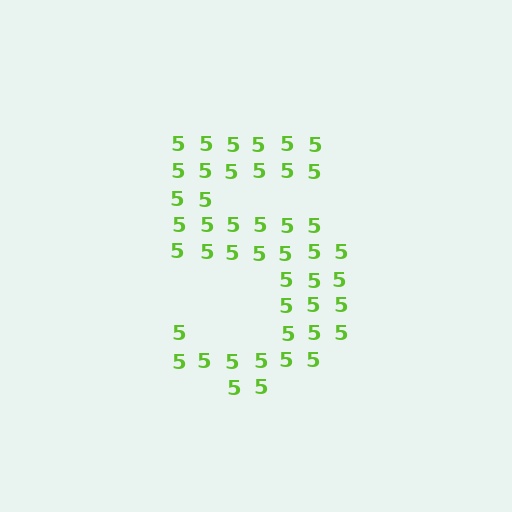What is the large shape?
The large shape is the digit 5.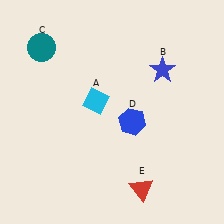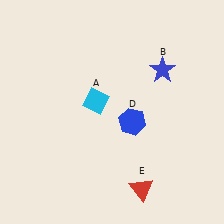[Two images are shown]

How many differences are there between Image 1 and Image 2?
There is 1 difference between the two images.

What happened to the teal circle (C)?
The teal circle (C) was removed in Image 2. It was in the top-left area of Image 1.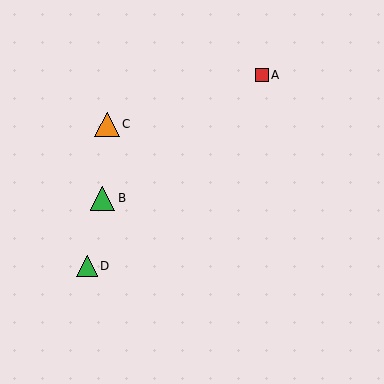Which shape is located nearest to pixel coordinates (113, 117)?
The orange triangle (labeled C) at (107, 124) is nearest to that location.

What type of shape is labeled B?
Shape B is a green triangle.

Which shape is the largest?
The orange triangle (labeled C) is the largest.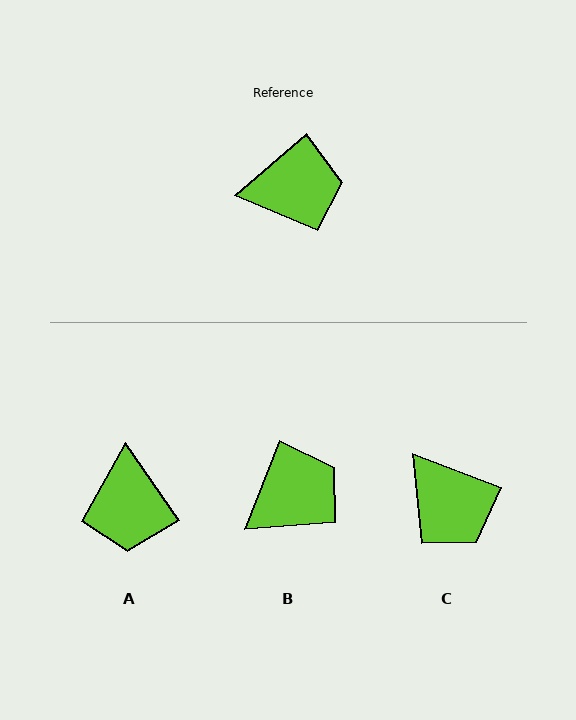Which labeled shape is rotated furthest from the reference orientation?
A, about 96 degrees away.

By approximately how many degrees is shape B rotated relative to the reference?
Approximately 28 degrees counter-clockwise.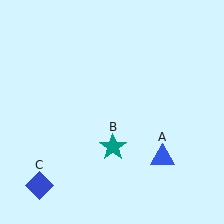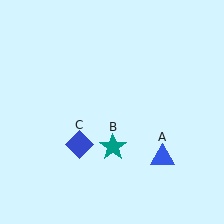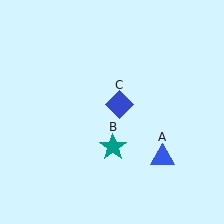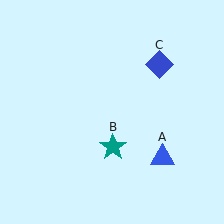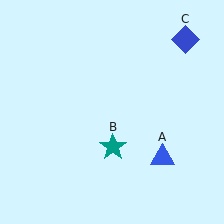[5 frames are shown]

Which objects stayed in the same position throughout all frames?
Blue triangle (object A) and teal star (object B) remained stationary.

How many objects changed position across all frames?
1 object changed position: blue diamond (object C).